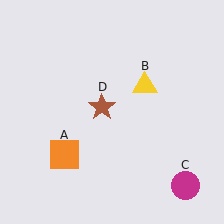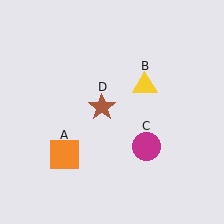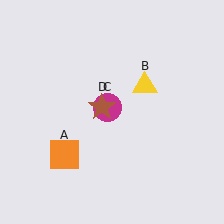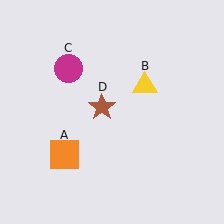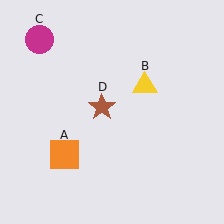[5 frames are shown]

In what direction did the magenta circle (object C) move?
The magenta circle (object C) moved up and to the left.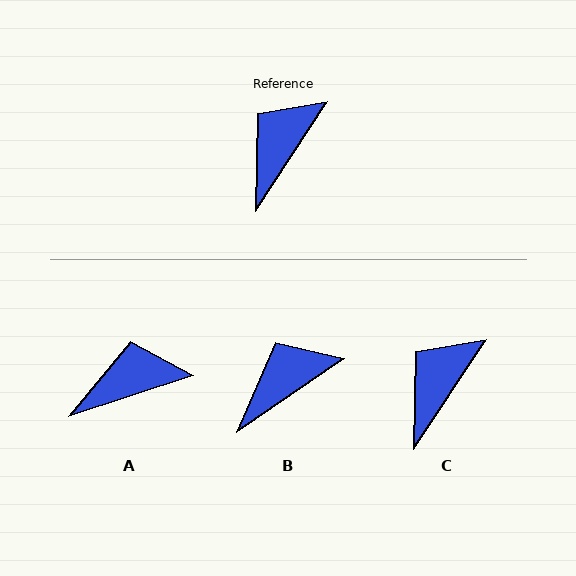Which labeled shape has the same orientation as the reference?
C.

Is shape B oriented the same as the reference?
No, it is off by about 22 degrees.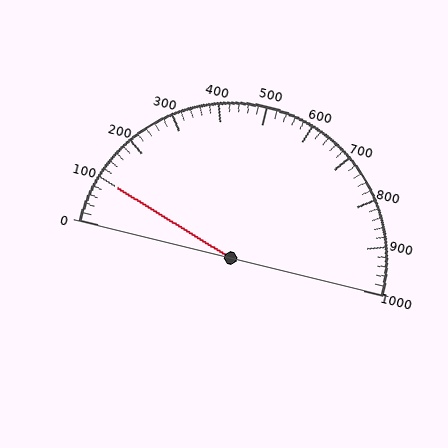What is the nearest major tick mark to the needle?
The nearest major tick mark is 100.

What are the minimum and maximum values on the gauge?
The gauge ranges from 0 to 1000.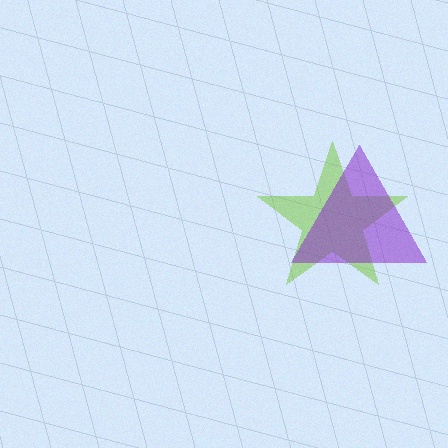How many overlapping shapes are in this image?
There are 2 overlapping shapes in the image.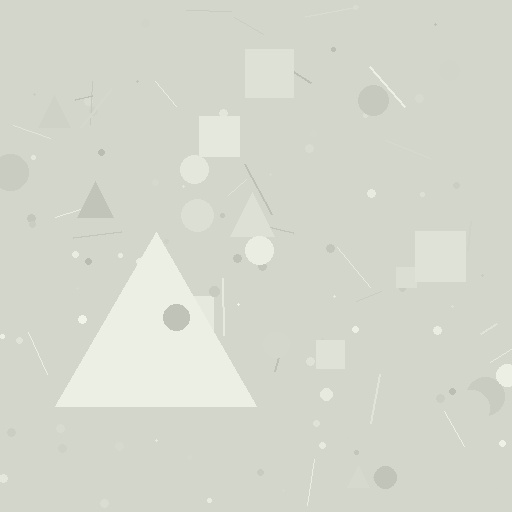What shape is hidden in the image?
A triangle is hidden in the image.